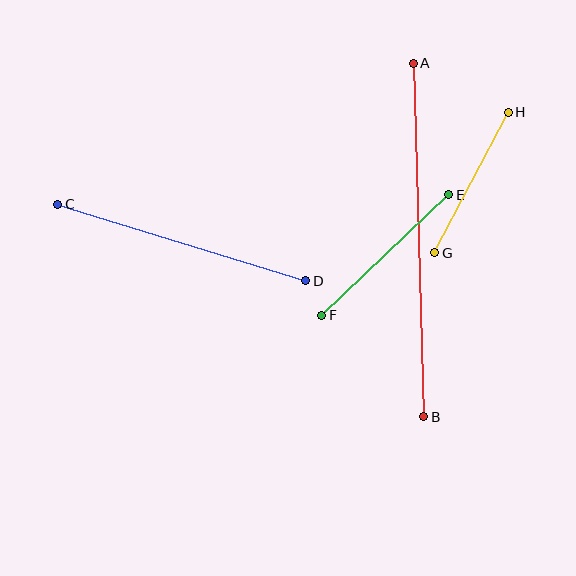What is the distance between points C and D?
The distance is approximately 260 pixels.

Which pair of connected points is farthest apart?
Points A and B are farthest apart.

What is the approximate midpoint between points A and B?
The midpoint is at approximately (419, 240) pixels.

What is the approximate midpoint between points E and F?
The midpoint is at approximately (385, 255) pixels.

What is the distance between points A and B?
The distance is approximately 353 pixels.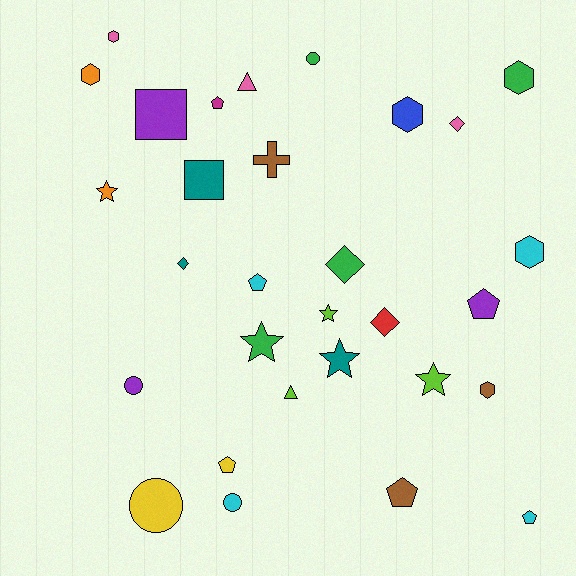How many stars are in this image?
There are 5 stars.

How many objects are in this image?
There are 30 objects.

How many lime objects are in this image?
There are 3 lime objects.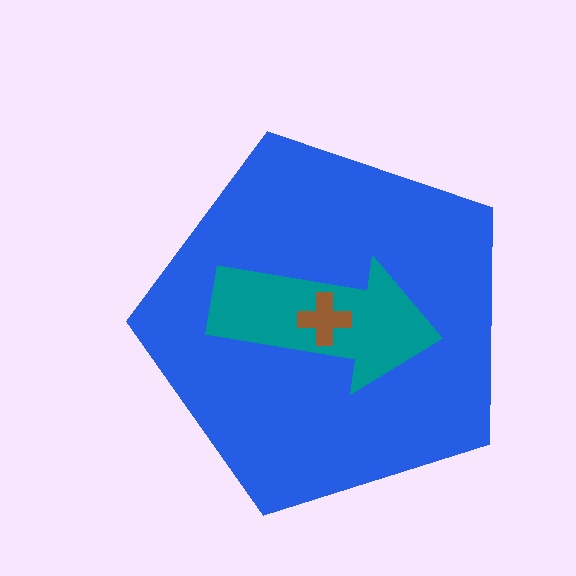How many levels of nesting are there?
3.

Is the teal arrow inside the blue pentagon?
Yes.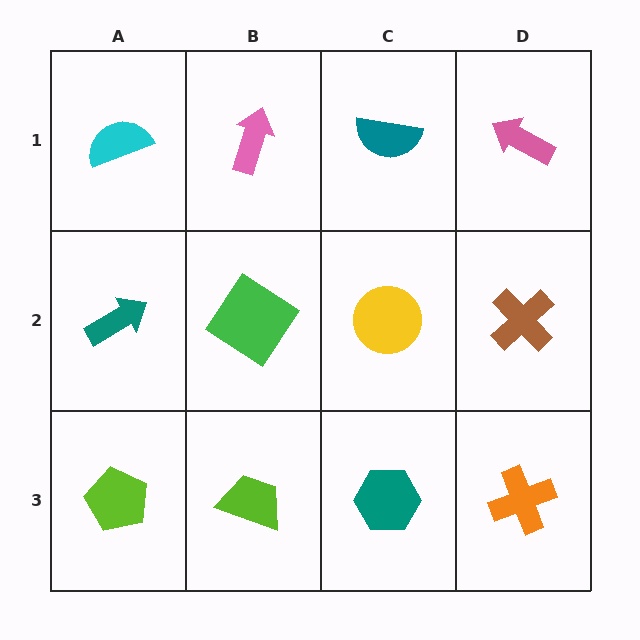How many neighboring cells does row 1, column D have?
2.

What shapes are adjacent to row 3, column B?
A green diamond (row 2, column B), a lime pentagon (row 3, column A), a teal hexagon (row 3, column C).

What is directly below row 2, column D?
An orange cross.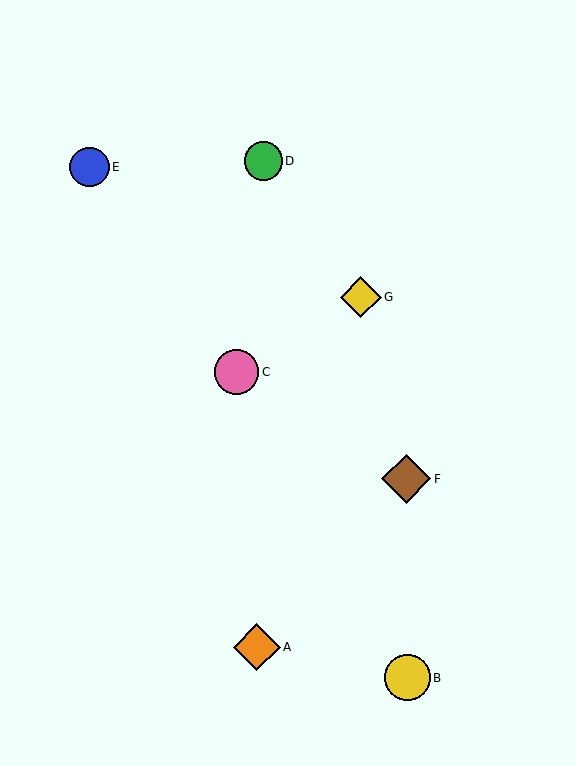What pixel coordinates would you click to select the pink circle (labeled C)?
Click at (237, 372) to select the pink circle C.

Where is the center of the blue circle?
The center of the blue circle is at (90, 167).